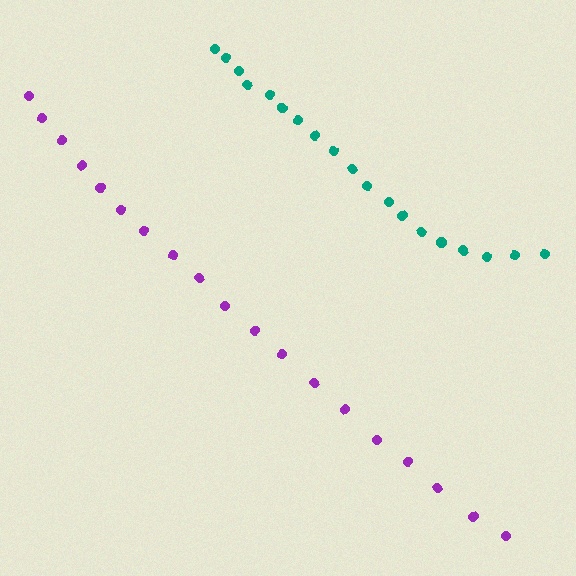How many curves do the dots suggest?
There are 2 distinct paths.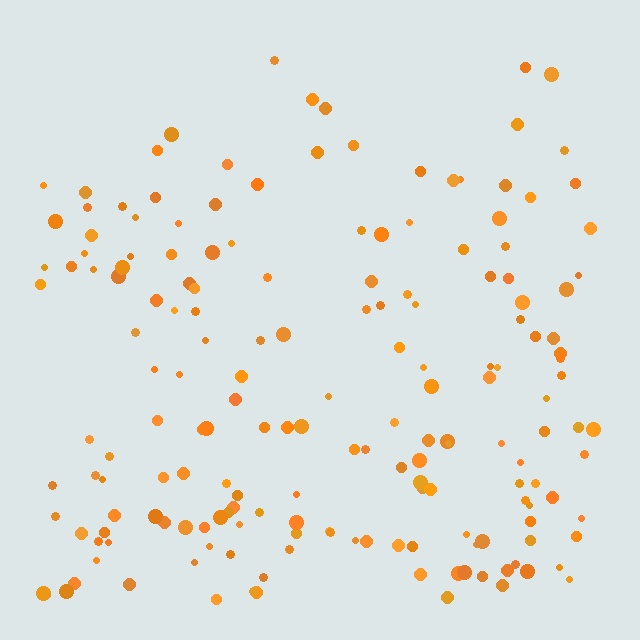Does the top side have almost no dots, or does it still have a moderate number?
Still a moderate number, just noticeably fewer than the bottom.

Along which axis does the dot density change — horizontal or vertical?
Vertical.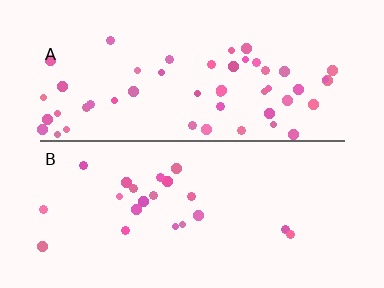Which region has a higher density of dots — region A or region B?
A (the top).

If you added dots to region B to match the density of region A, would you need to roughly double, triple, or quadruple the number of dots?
Approximately double.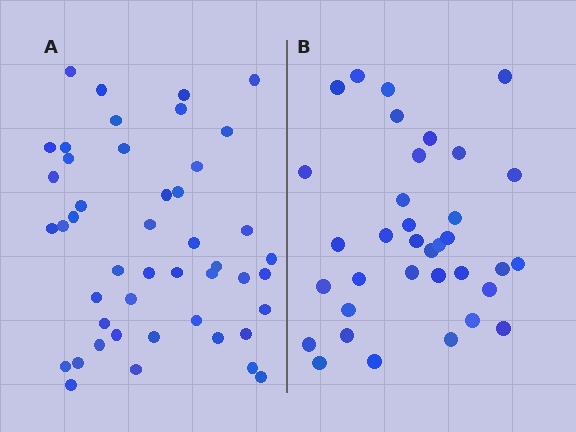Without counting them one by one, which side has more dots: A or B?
Region A (the left region) has more dots.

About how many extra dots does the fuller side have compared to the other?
Region A has roughly 12 or so more dots than region B.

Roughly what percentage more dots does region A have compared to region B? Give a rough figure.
About 30% more.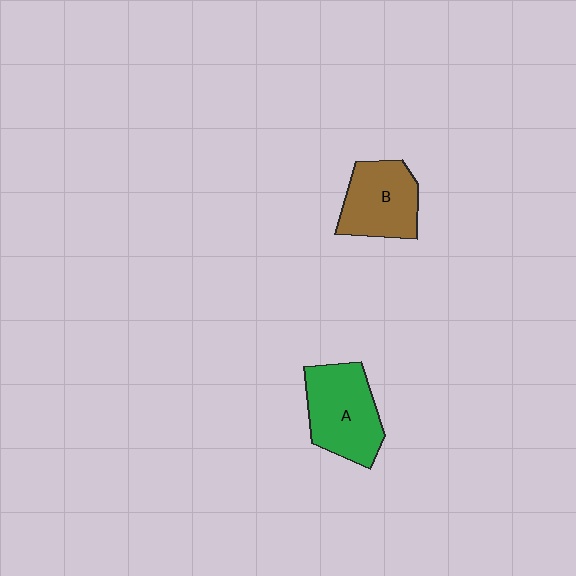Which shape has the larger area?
Shape A (green).